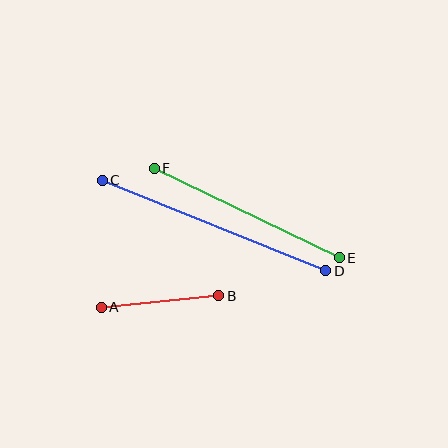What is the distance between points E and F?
The distance is approximately 206 pixels.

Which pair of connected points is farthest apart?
Points C and D are farthest apart.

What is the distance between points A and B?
The distance is approximately 118 pixels.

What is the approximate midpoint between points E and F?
The midpoint is at approximately (247, 213) pixels.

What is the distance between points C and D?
The distance is approximately 241 pixels.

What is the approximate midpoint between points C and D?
The midpoint is at approximately (214, 225) pixels.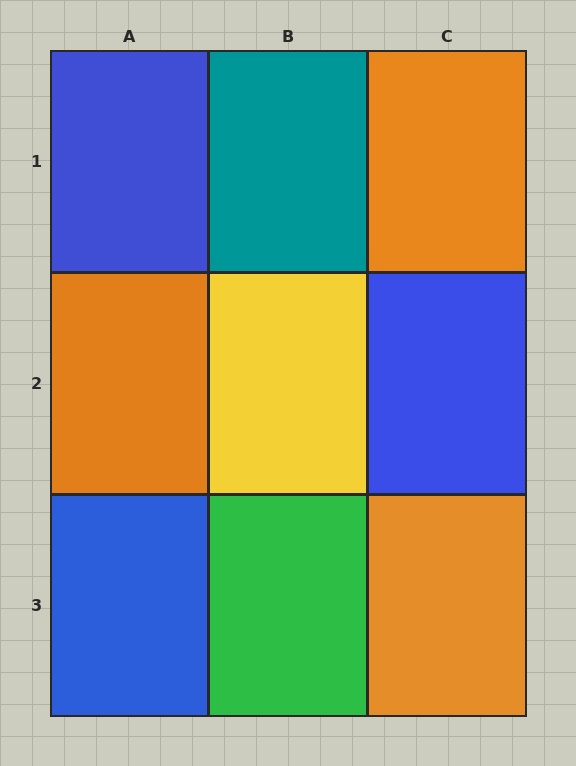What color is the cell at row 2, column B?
Yellow.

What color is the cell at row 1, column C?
Orange.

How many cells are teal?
1 cell is teal.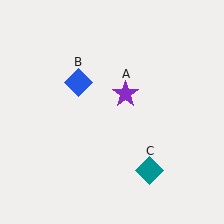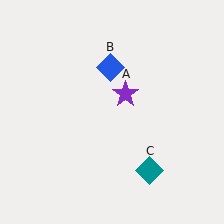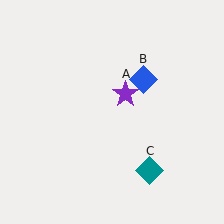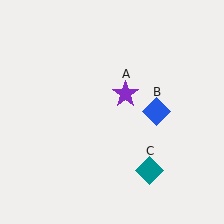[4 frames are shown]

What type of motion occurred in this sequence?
The blue diamond (object B) rotated clockwise around the center of the scene.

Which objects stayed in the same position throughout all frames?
Purple star (object A) and teal diamond (object C) remained stationary.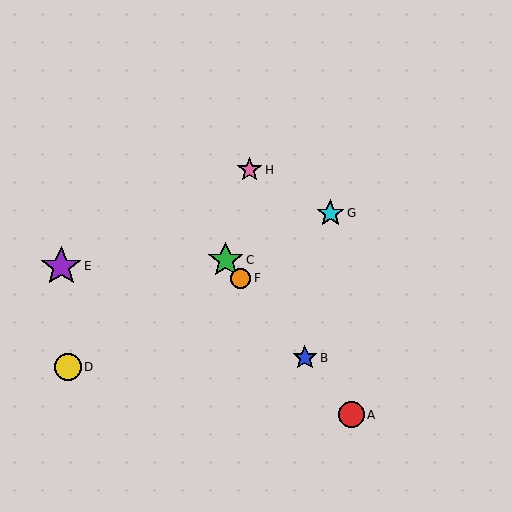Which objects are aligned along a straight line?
Objects A, B, C, F are aligned along a straight line.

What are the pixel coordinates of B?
Object B is at (305, 358).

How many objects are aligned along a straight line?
4 objects (A, B, C, F) are aligned along a straight line.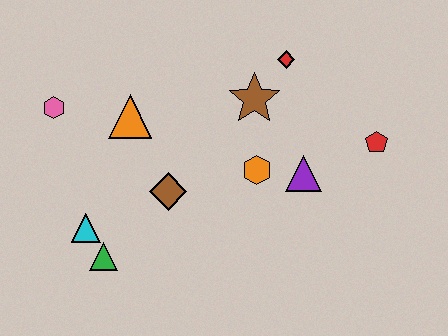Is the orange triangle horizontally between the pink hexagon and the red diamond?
Yes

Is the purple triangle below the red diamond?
Yes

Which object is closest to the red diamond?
The brown star is closest to the red diamond.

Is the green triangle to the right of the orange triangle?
No